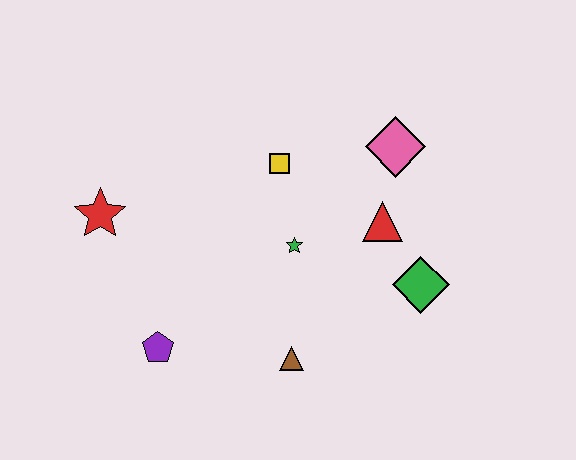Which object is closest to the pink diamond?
The red triangle is closest to the pink diamond.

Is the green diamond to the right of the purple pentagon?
Yes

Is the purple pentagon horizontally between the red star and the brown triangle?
Yes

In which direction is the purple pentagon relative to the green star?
The purple pentagon is to the left of the green star.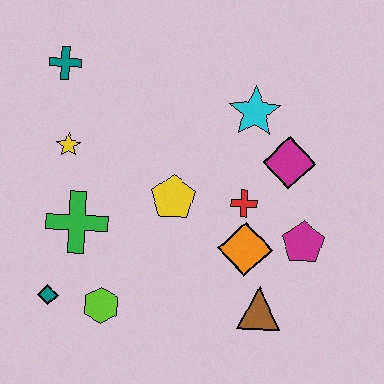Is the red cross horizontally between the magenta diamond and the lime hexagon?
Yes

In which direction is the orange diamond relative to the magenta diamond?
The orange diamond is below the magenta diamond.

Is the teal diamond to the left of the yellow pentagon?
Yes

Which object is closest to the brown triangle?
The orange diamond is closest to the brown triangle.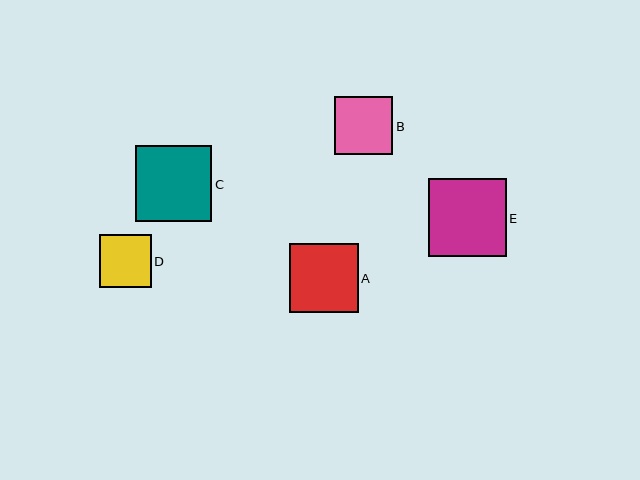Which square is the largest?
Square E is the largest with a size of approximately 78 pixels.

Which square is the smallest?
Square D is the smallest with a size of approximately 52 pixels.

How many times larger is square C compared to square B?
Square C is approximately 1.3 times the size of square B.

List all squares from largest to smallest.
From largest to smallest: E, C, A, B, D.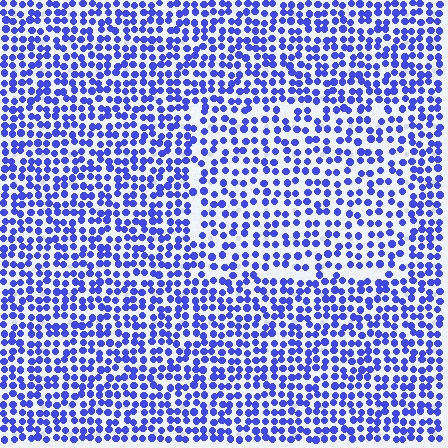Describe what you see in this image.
The image contains small blue elements arranged at two different densities. A rectangle-shaped region is visible where the elements are less densely packed than the surrounding area.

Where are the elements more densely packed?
The elements are more densely packed outside the rectangle boundary.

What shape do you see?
I see a rectangle.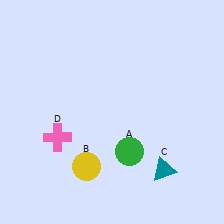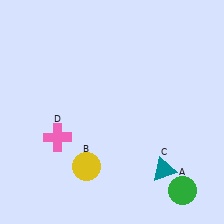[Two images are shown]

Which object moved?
The green circle (A) moved right.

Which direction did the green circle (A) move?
The green circle (A) moved right.